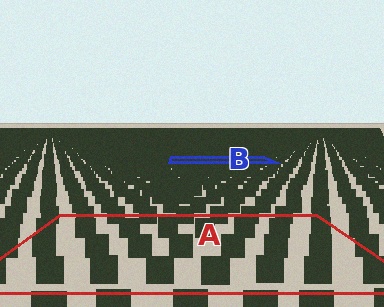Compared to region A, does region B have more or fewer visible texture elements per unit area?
Region B has more texture elements per unit area — they are packed more densely because it is farther away.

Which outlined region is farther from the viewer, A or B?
Region B is farther from the viewer — the texture elements inside it appear smaller and more densely packed.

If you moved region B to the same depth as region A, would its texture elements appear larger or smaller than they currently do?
They would appear larger. At a closer depth, the same texture elements are projected at a bigger on-screen size.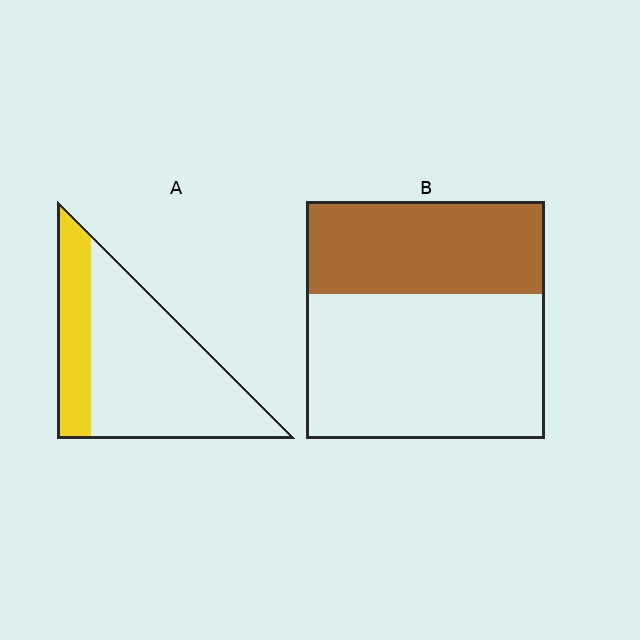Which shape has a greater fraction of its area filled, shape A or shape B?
Shape B.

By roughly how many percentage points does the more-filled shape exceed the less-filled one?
By roughly 15 percentage points (B over A).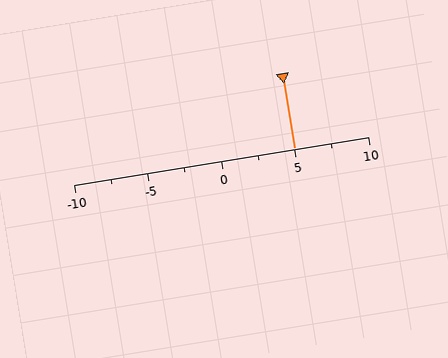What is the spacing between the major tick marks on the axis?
The major ticks are spaced 5 apart.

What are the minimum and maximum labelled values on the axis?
The axis runs from -10 to 10.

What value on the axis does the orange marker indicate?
The marker indicates approximately 5.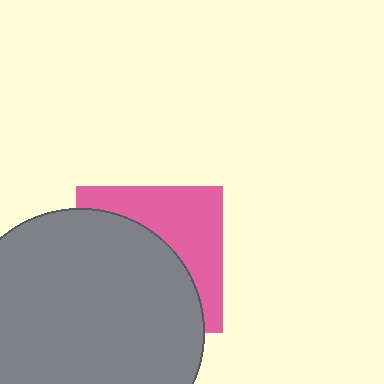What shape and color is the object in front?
The object in front is a gray circle.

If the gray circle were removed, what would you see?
You would see the complete pink square.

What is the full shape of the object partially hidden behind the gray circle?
The partially hidden object is a pink square.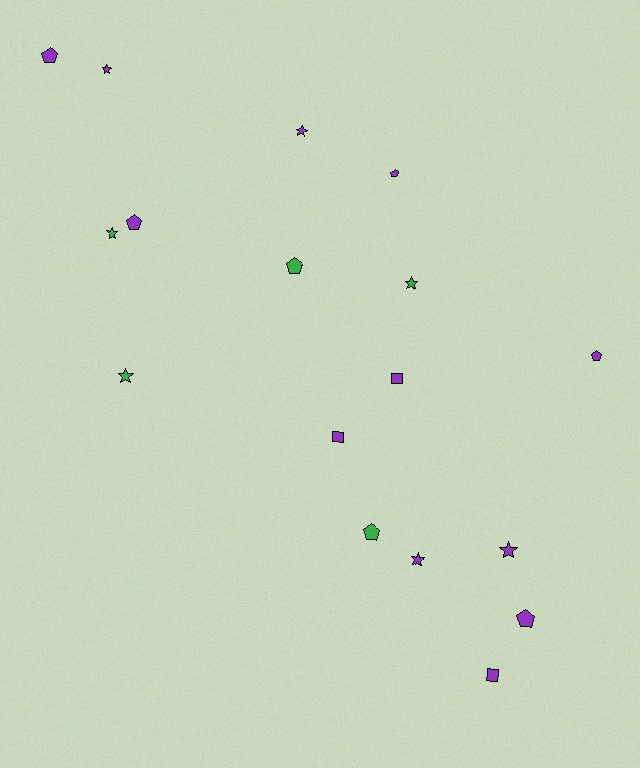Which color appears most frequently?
Purple, with 12 objects.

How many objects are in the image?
There are 17 objects.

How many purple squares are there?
There are 3 purple squares.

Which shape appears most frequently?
Pentagon, with 7 objects.